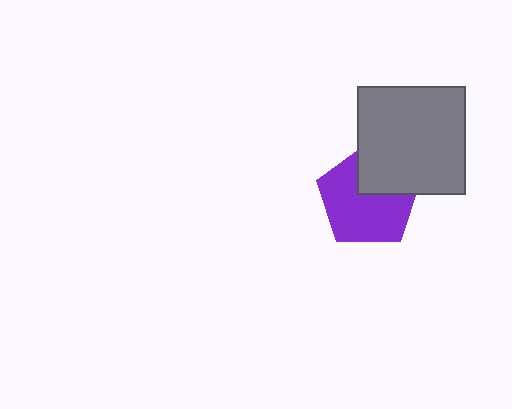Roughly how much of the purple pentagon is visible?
Most of it is visible (roughly 68%).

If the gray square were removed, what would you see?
You would see the complete purple pentagon.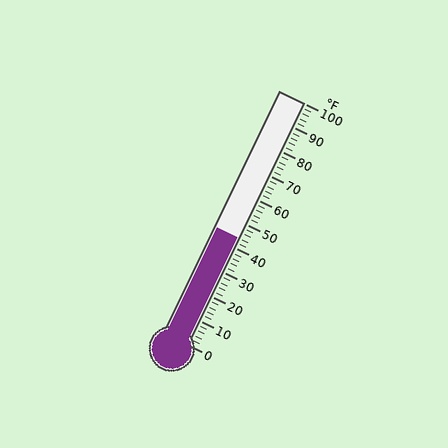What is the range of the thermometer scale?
The thermometer scale ranges from 0°F to 100°F.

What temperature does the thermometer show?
The thermometer shows approximately 44°F.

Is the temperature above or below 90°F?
The temperature is below 90°F.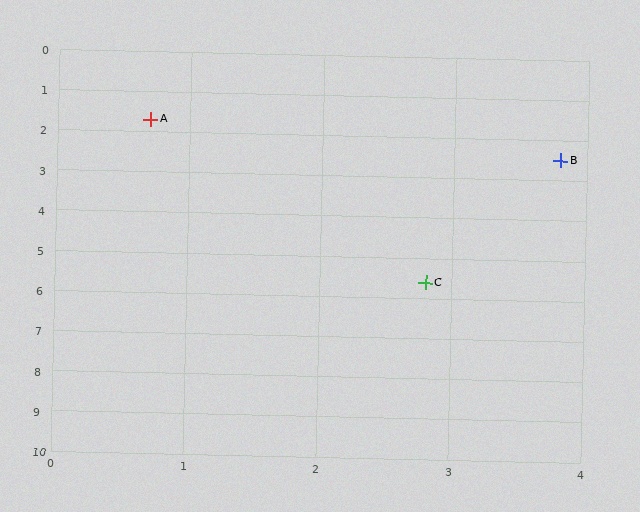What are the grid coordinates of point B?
Point B is at approximately (3.8, 2.5).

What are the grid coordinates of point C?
Point C is at approximately (2.8, 5.6).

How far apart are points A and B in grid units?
Points A and B are about 3.2 grid units apart.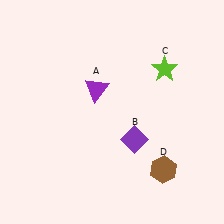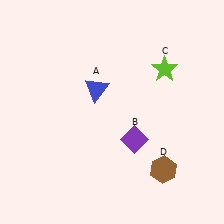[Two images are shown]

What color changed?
The triangle (A) changed from purple in Image 1 to blue in Image 2.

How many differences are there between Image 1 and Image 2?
There is 1 difference between the two images.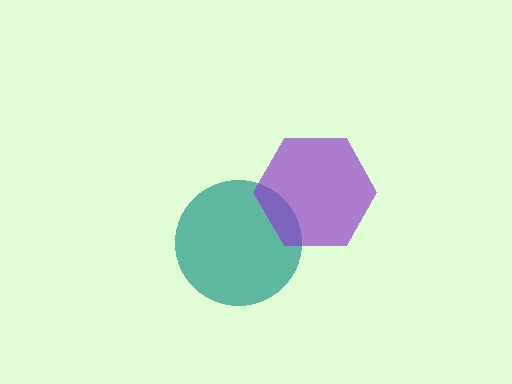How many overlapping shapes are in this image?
There are 2 overlapping shapes in the image.